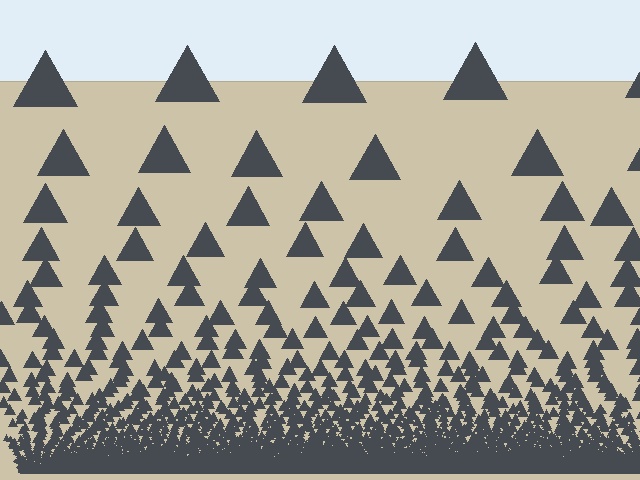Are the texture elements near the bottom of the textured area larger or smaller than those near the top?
Smaller. The gradient is inverted — elements near the bottom are smaller and denser.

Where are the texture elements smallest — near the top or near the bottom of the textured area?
Near the bottom.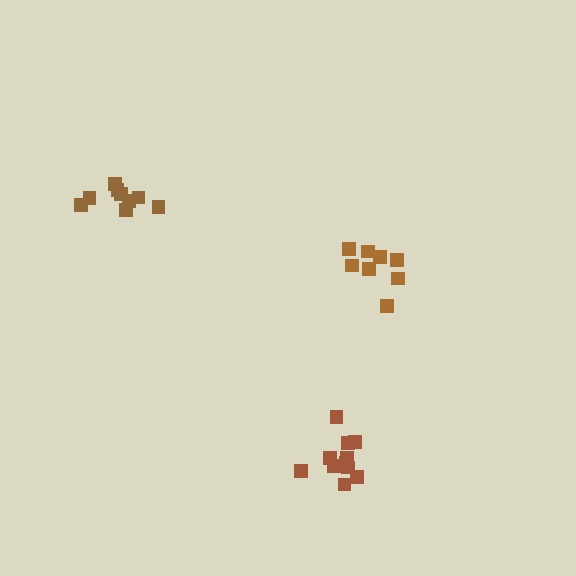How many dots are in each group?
Group 1: 11 dots, Group 2: 9 dots, Group 3: 8 dots (28 total).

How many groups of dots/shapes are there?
There are 3 groups.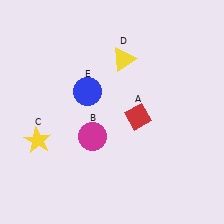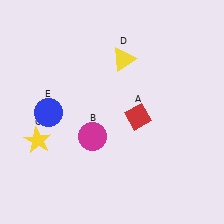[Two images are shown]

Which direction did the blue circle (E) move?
The blue circle (E) moved left.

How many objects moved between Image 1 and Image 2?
1 object moved between the two images.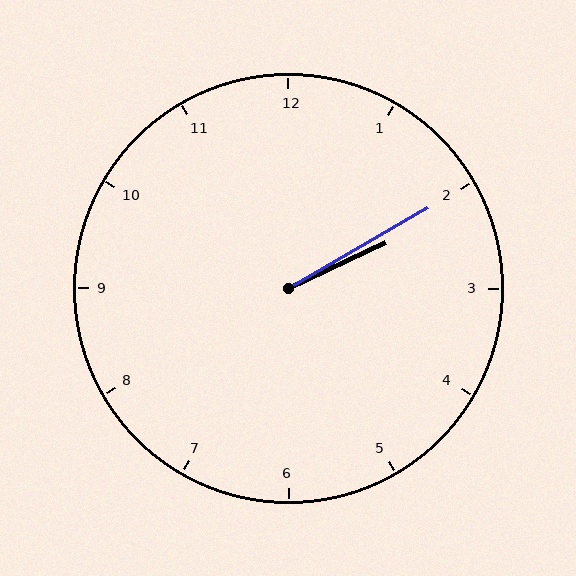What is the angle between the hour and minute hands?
Approximately 5 degrees.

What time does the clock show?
2:10.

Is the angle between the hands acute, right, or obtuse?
It is acute.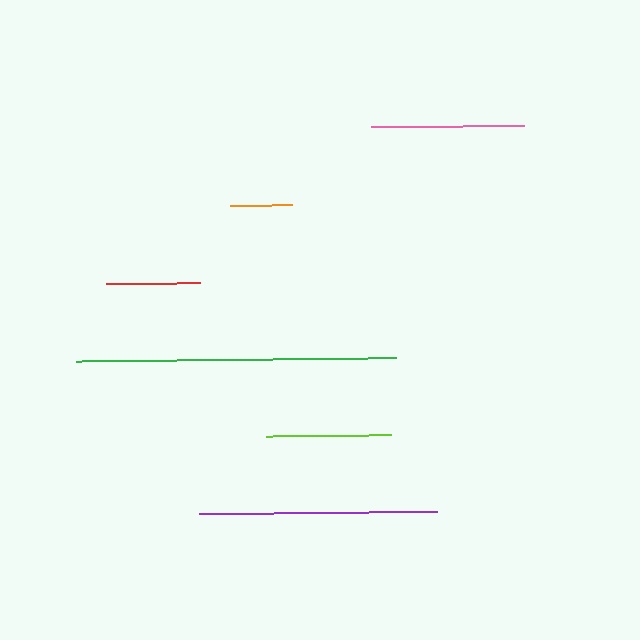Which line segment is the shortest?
The orange line is the shortest at approximately 62 pixels.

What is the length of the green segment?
The green segment is approximately 320 pixels long.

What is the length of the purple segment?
The purple segment is approximately 238 pixels long.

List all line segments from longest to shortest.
From longest to shortest: green, purple, pink, lime, red, orange.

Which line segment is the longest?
The green line is the longest at approximately 320 pixels.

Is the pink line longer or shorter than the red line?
The pink line is longer than the red line.